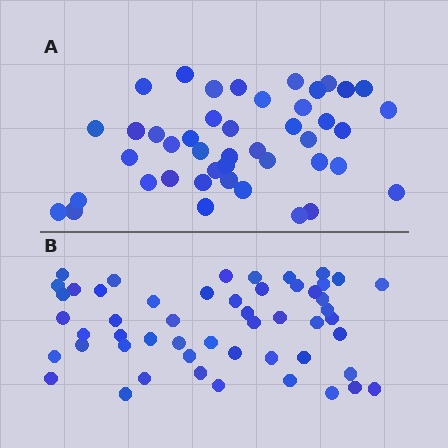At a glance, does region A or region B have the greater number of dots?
Region B (the bottom region) has more dots.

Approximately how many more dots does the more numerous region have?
Region B has roughly 8 or so more dots than region A.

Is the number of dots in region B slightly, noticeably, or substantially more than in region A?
Region B has only slightly more — the two regions are fairly close. The ratio is roughly 1.2 to 1.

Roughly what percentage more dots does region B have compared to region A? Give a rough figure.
About 20% more.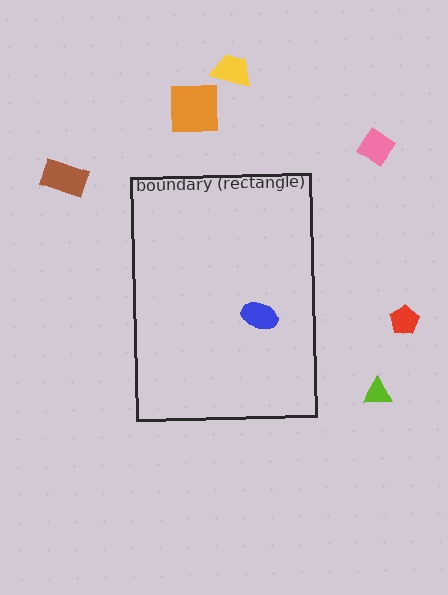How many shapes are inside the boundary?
1 inside, 6 outside.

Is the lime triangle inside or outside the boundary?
Outside.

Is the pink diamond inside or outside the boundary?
Outside.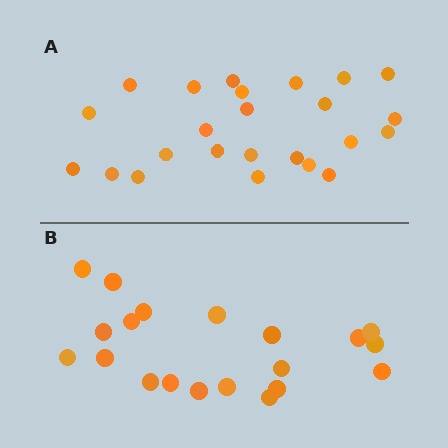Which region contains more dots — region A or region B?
Region A (the top region) has more dots.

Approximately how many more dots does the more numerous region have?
Region A has about 4 more dots than region B.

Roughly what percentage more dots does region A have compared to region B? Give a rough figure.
About 20% more.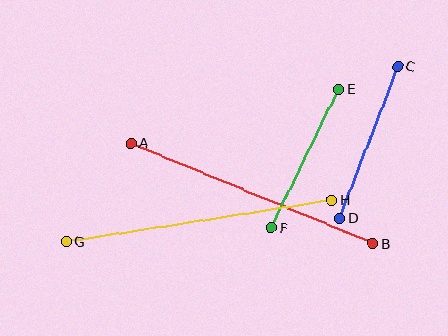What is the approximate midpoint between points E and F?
The midpoint is at approximately (305, 158) pixels.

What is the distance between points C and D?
The distance is approximately 162 pixels.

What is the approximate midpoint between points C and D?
The midpoint is at approximately (368, 142) pixels.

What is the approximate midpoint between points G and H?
The midpoint is at approximately (199, 221) pixels.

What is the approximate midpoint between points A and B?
The midpoint is at approximately (252, 193) pixels.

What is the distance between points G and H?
The distance is approximately 268 pixels.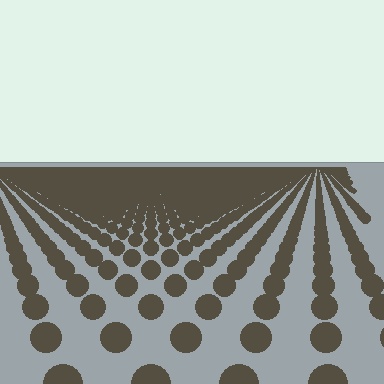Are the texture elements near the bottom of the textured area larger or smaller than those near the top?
Larger. Near the bottom, elements are closer to the viewer and appear at a bigger on-screen size.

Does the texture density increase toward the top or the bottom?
Density increases toward the top.